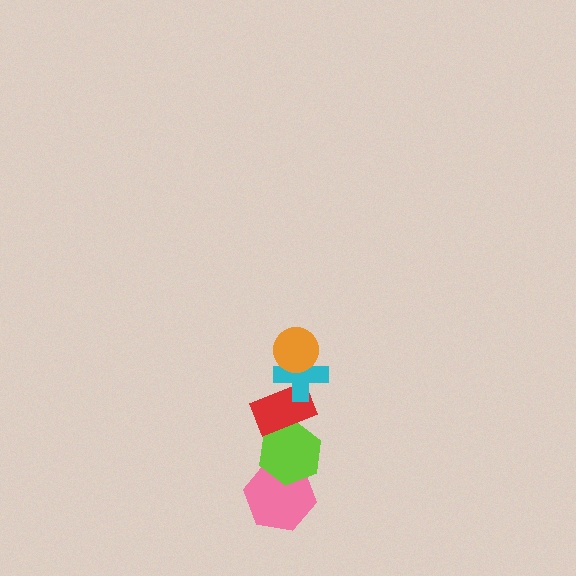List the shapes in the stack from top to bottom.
From top to bottom: the orange circle, the cyan cross, the red rectangle, the lime hexagon, the pink hexagon.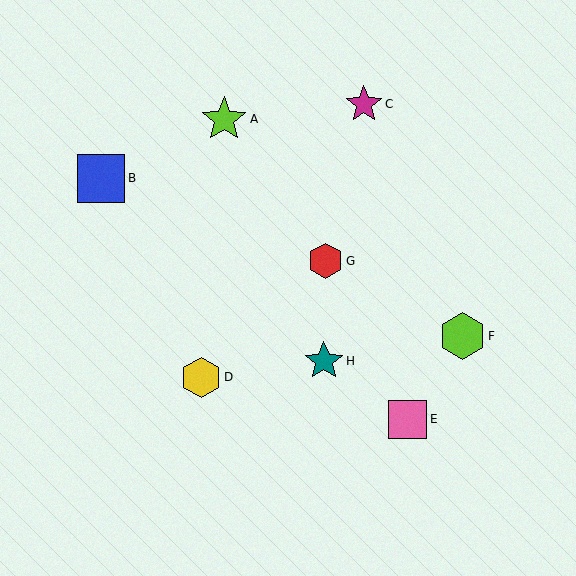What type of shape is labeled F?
Shape F is a lime hexagon.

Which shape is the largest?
The blue square (labeled B) is the largest.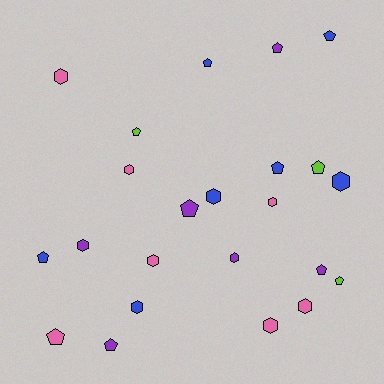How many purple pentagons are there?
There are 4 purple pentagons.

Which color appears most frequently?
Pink, with 7 objects.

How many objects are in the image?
There are 23 objects.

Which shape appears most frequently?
Pentagon, with 12 objects.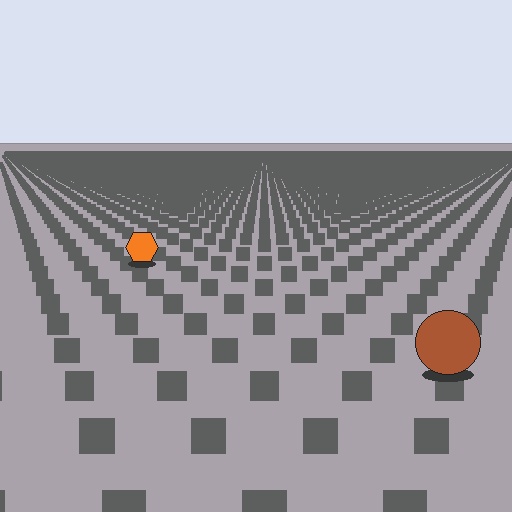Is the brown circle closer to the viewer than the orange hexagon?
Yes. The brown circle is closer — you can tell from the texture gradient: the ground texture is coarser near it.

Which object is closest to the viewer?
The brown circle is closest. The texture marks near it are larger and more spread out.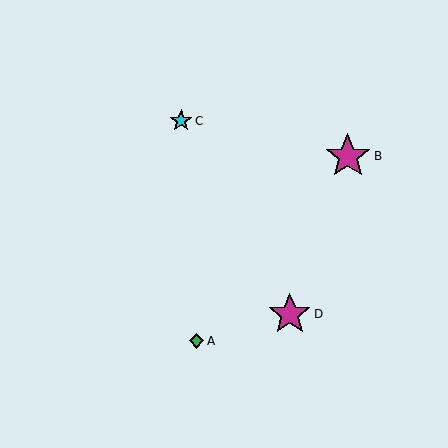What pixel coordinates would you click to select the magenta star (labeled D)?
Click at (290, 314) to select the magenta star D.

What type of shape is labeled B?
Shape B is a magenta star.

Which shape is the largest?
The magenta star (labeled B) is the largest.